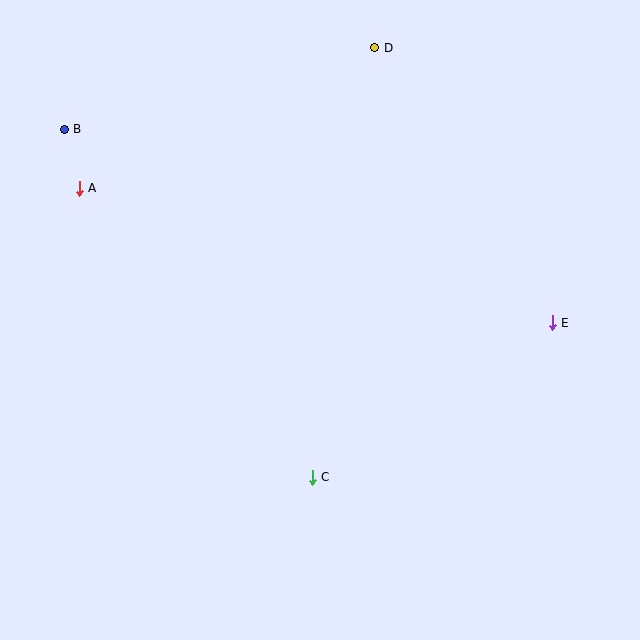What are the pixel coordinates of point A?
Point A is at (79, 189).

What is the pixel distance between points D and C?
The distance between D and C is 434 pixels.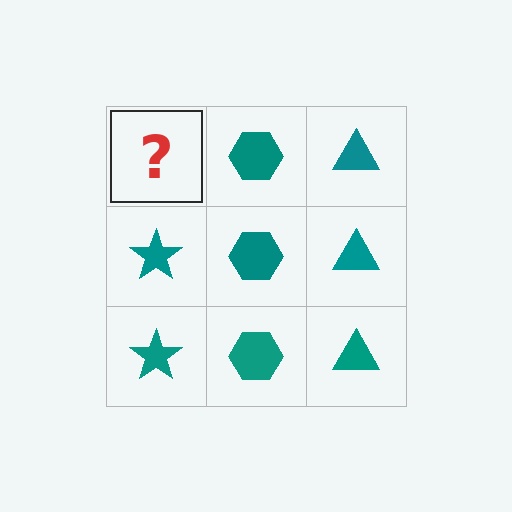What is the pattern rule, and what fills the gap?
The rule is that each column has a consistent shape. The gap should be filled with a teal star.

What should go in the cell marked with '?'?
The missing cell should contain a teal star.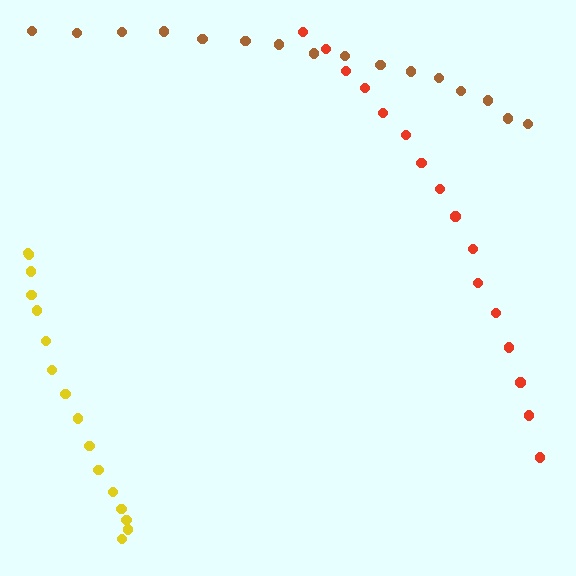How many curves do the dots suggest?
There are 3 distinct paths.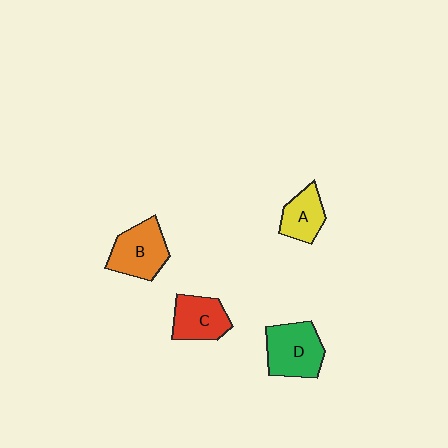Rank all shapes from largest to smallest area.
From largest to smallest: D (green), B (orange), C (red), A (yellow).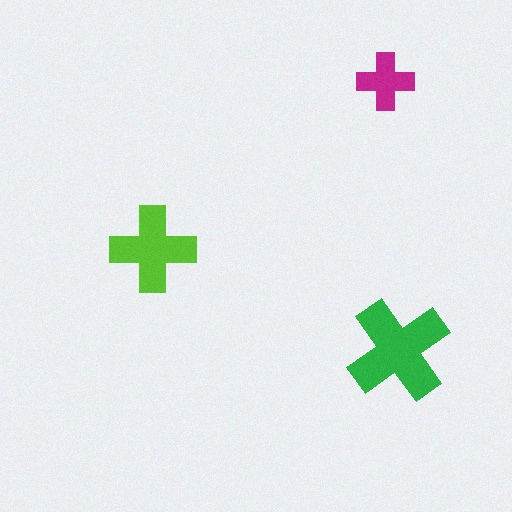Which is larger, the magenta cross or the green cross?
The green one.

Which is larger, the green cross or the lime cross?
The green one.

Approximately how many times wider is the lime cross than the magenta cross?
About 1.5 times wider.